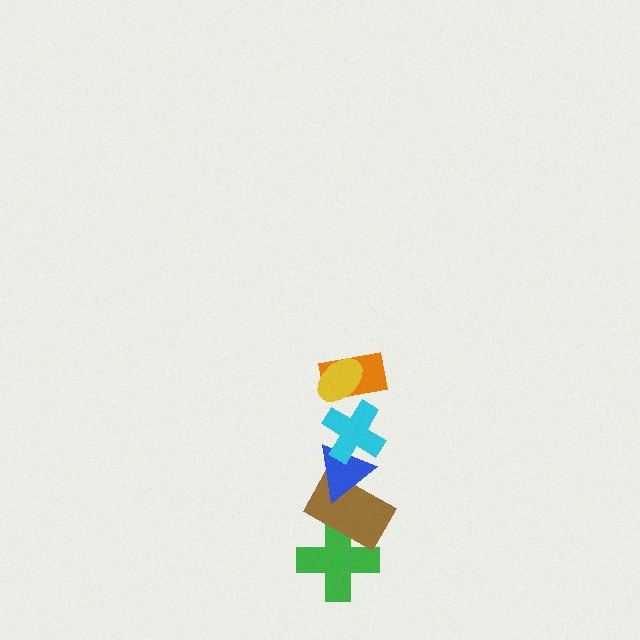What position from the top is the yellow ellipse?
The yellow ellipse is 1st from the top.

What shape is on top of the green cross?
The brown rectangle is on top of the green cross.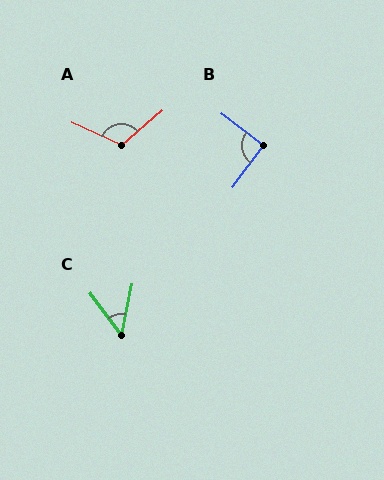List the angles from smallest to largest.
C (48°), B (90°), A (115°).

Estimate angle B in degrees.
Approximately 90 degrees.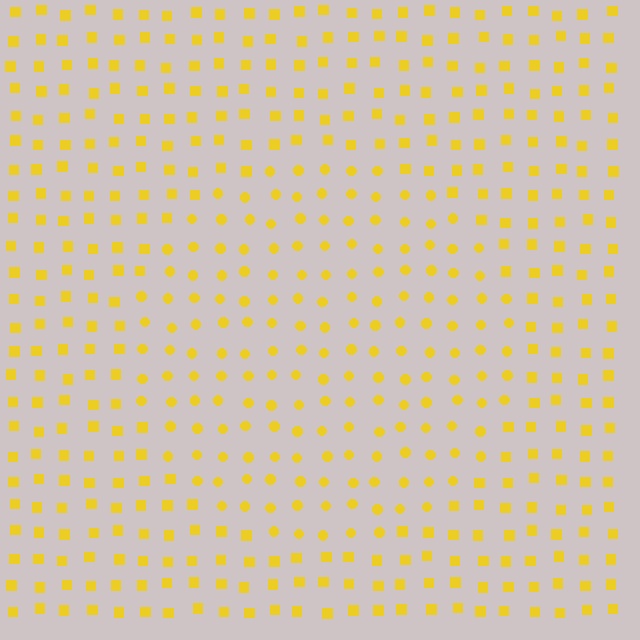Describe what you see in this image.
The image is filled with small yellow elements arranged in a uniform grid. A circle-shaped region contains circles, while the surrounding area contains squares. The boundary is defined purely by the change in element shape.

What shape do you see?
I see a circle.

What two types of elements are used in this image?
The image uses circles inside the circle region and squares outside it.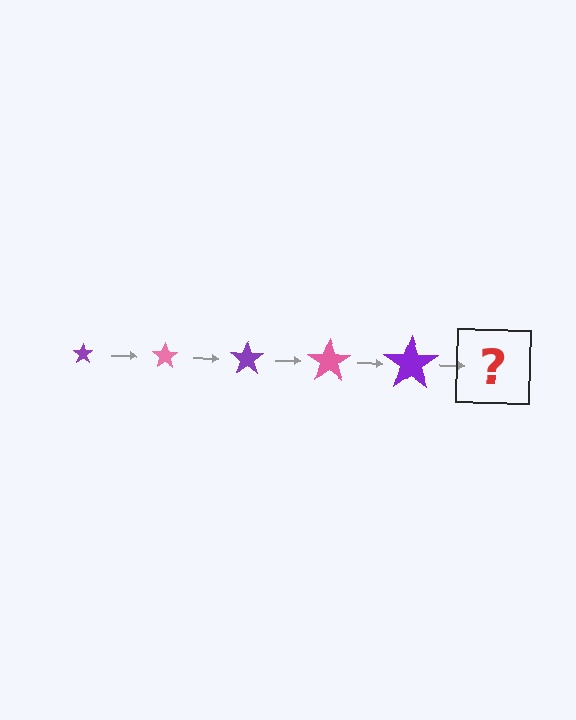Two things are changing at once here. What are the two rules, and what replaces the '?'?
The two rules are that the star grows larger each step and the color cycles through purple and pink. The '?' should be a pink star, larger than the previous one.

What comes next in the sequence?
The next element should be a pink star, larger than the previous one.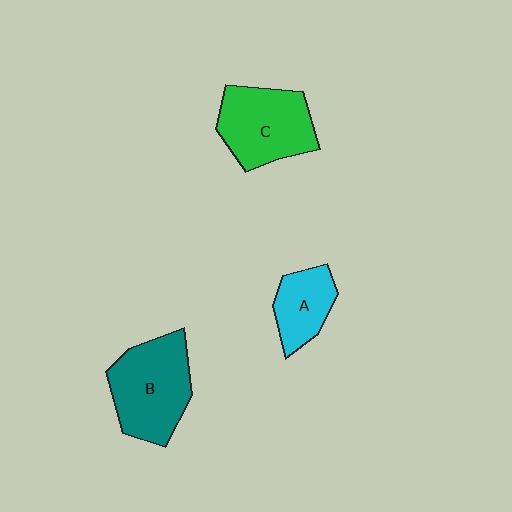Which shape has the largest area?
Shape B (teal).